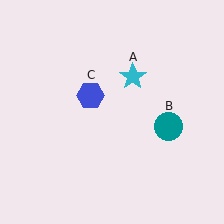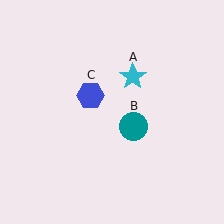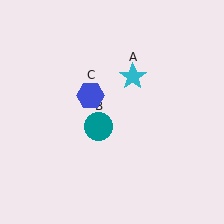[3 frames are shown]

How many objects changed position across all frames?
1 object changed position: teal circle (object B).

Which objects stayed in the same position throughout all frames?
Cyan star (object A) and blue hexagon (object C) remained stationary.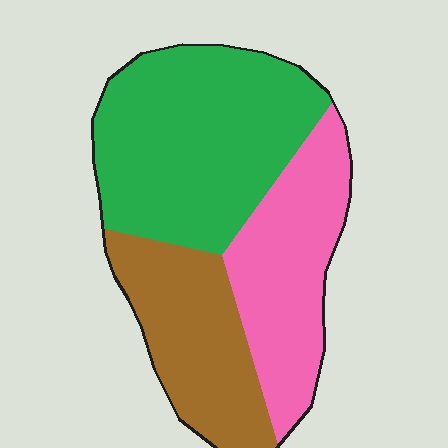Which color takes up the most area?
Green, at roughly 45%.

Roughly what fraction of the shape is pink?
Pink covers 29% of the shape.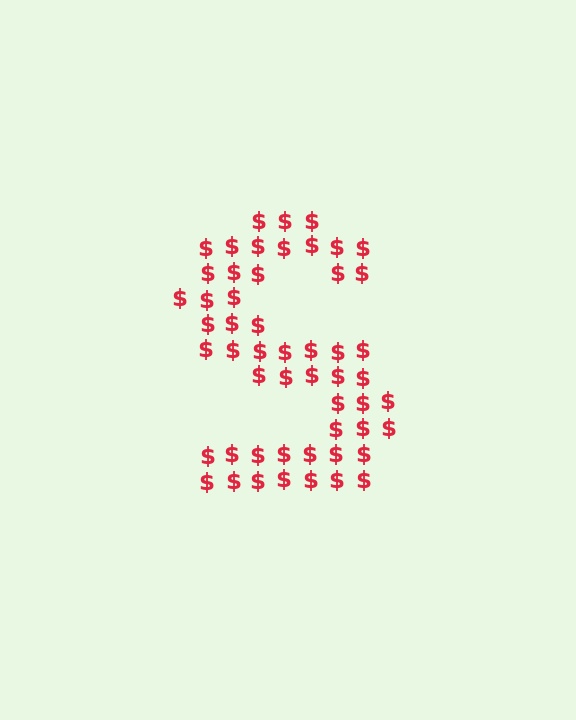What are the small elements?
The small elements are dollar signs.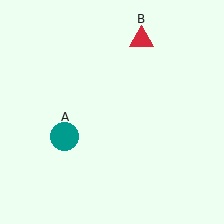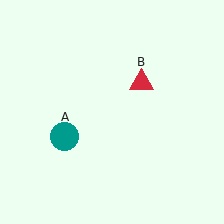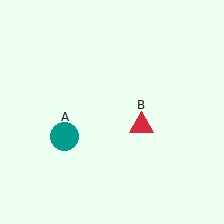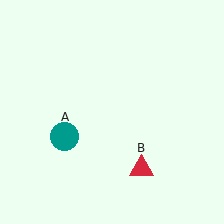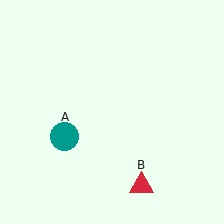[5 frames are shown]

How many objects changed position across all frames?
1 object changed position: red triangle (object B).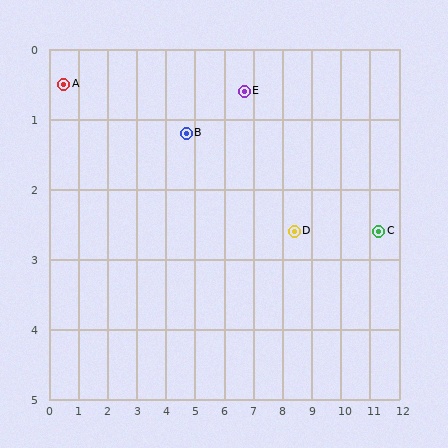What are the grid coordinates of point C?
Point C is at approximately (11.3, 2.6).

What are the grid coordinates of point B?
Point B is at approximately (4.7, 1.2).